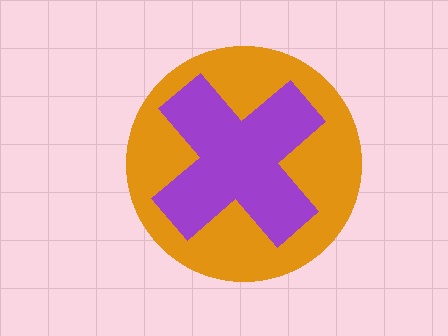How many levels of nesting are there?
2.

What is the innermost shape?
The purple cross.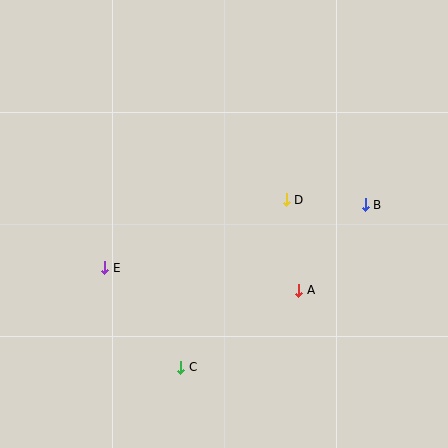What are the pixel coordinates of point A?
Point A is at (299, 290).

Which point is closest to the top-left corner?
Point E is closest to the top-left corner.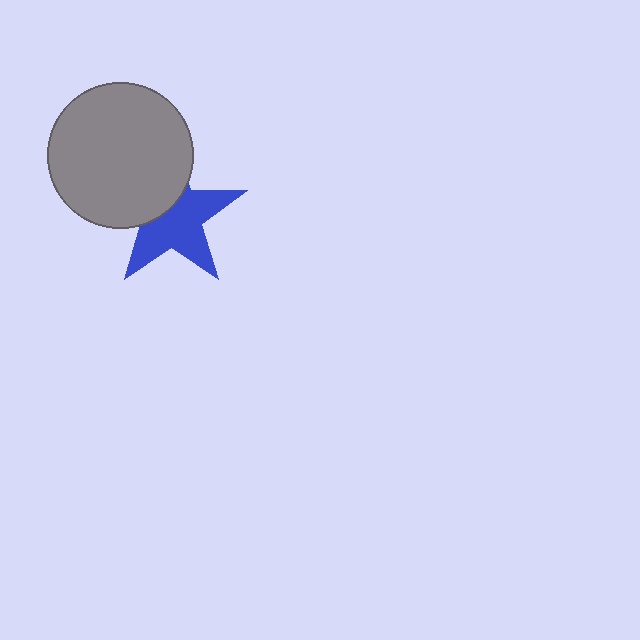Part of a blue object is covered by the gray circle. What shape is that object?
It is a star.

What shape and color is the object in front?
The object in front is a gray circle.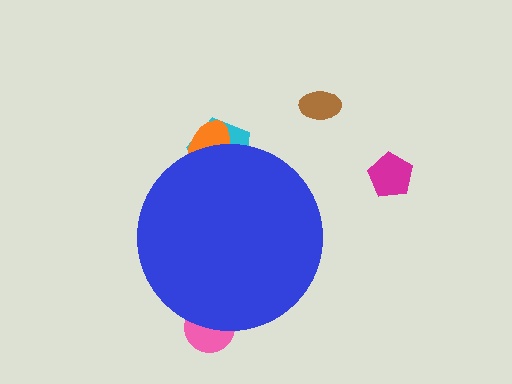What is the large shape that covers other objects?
A blue circle.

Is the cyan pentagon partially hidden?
Yes, the cyan pentagon is partially hidden behind the blue circle.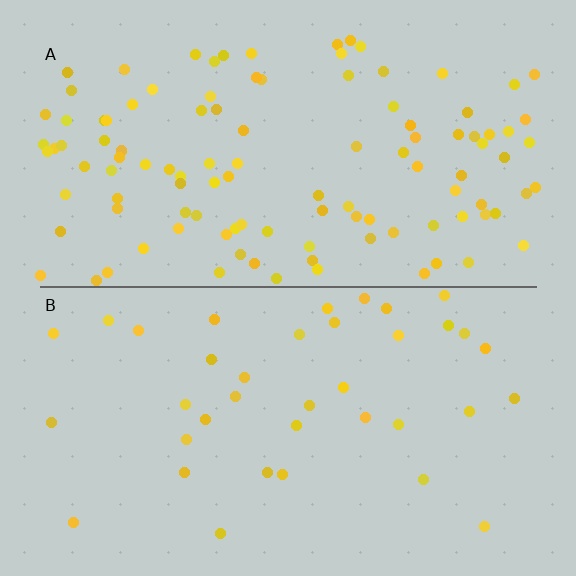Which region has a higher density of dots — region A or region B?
A (the top).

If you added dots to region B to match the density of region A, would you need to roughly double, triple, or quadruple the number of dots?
Approximately triple.